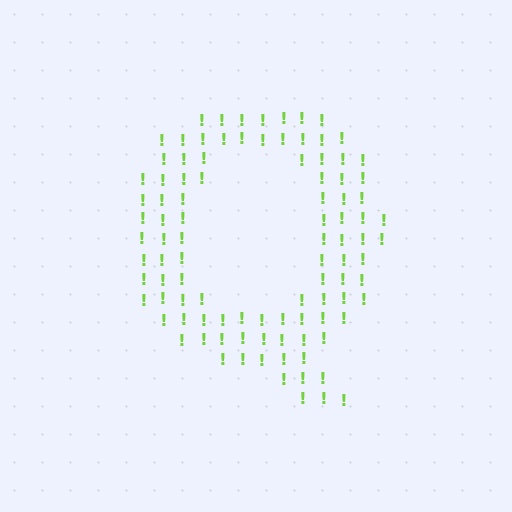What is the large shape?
The large shape is the letter Q.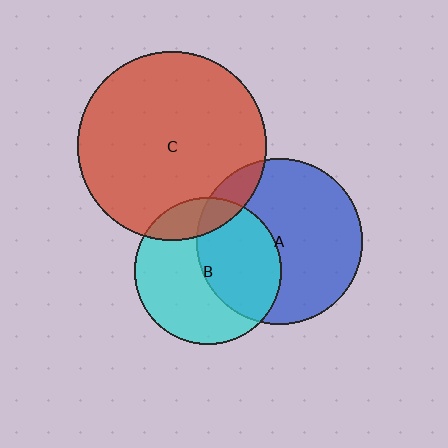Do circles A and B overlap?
Yes.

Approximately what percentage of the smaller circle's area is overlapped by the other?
Approximately 45%.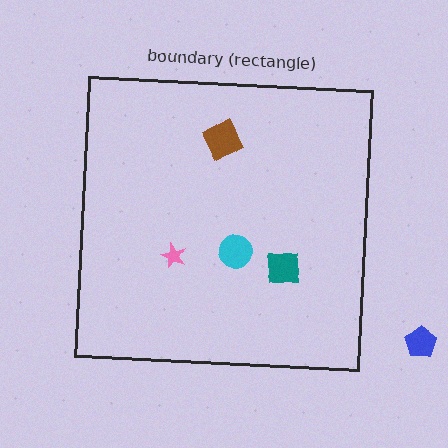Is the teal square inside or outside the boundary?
Inside.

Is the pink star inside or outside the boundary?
Inside.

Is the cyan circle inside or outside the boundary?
Inside.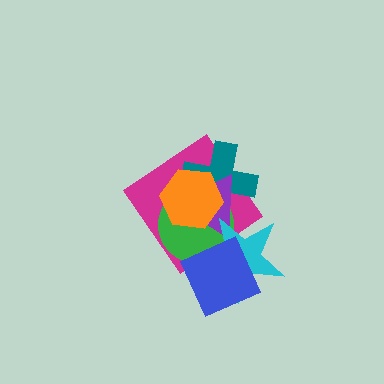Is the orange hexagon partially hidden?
No, no other shape covers it.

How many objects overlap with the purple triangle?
5 objects overlap with the purple triangle.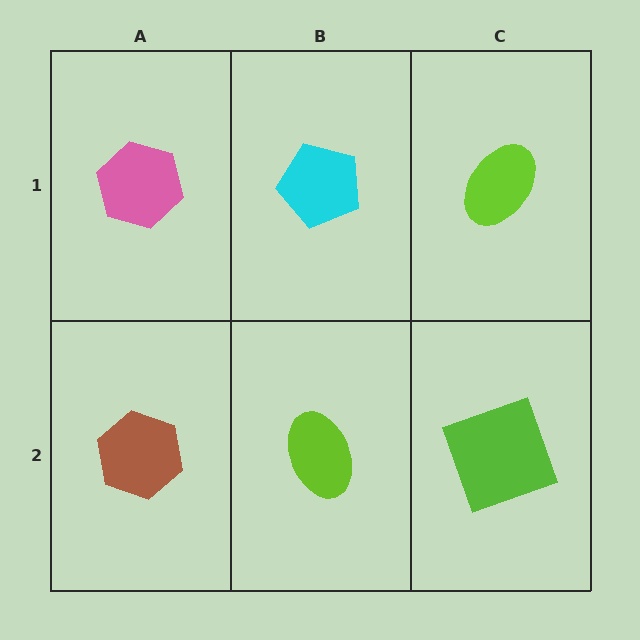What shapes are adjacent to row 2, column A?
A pink hexagon (row 1, column A), a lime ellipse (row 2, column B).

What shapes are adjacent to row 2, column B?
A cyan pentagon (row 1, column B), a brown hexagon (row 2, column A), a lime square (row 2, column C).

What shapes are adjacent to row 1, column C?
A lime square (row 2, column C), a cyan pentagon (row 1, column B).